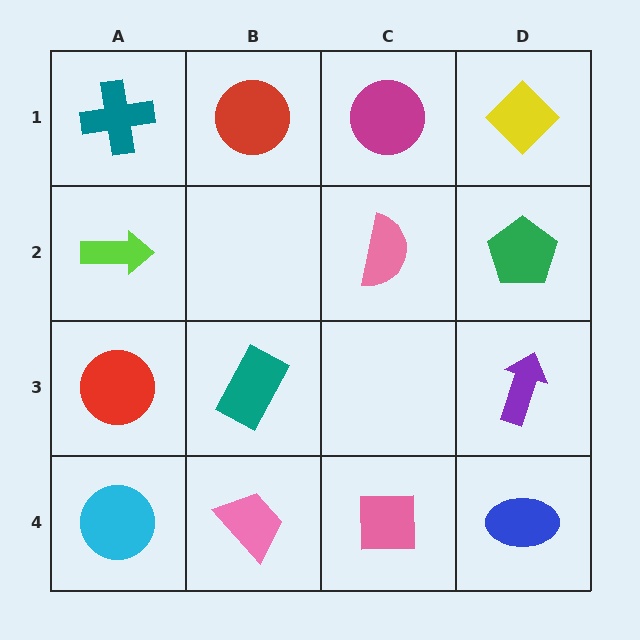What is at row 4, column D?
A blue ellipse.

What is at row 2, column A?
A lime arrow.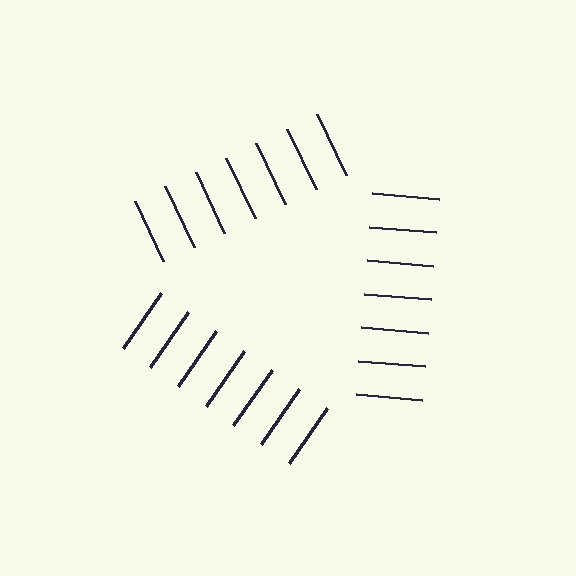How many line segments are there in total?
21 — 7 along each of the 3 edges.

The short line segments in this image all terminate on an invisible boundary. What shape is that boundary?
An illusory triangle — the line segments terminate on its edges but no continuous stroke is drawn.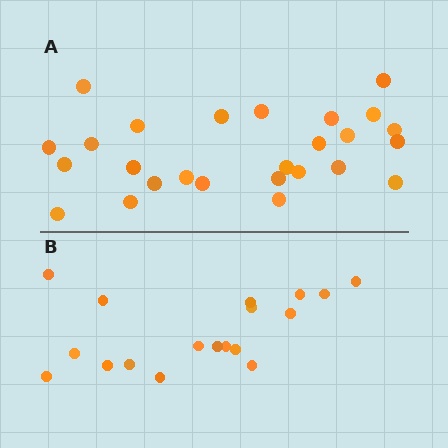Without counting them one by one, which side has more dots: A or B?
Region A (the top region) has more dots.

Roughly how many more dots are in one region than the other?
Region A has roughly 8 or so more dots than region B.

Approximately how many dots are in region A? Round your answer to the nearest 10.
About 30 dots. (The exact count is 26, which rounds to 30.)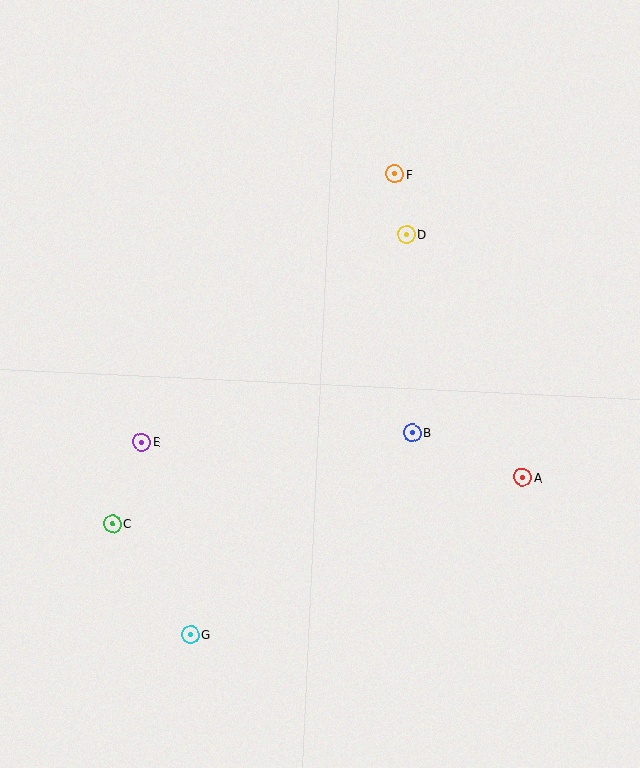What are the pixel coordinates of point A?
Point A is at (523, 478).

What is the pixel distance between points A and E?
The distance between A and E is 382 pixels.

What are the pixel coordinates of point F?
Point F is at (395, 174).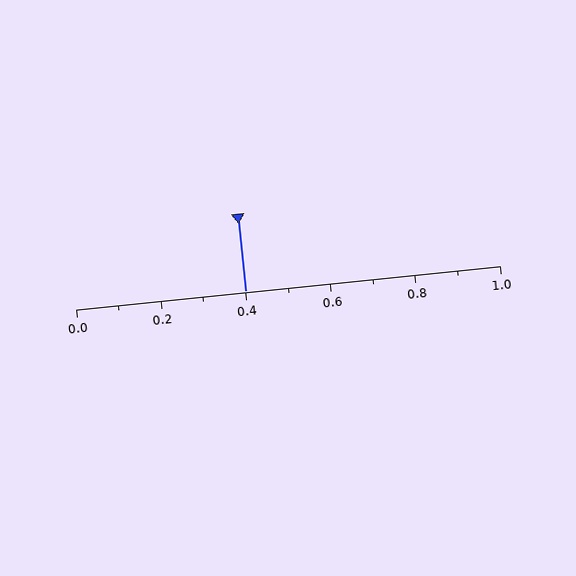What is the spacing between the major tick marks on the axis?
The major ticks are spaced 0.2 apart.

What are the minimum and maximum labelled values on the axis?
The axis runs from 0.0 to 1.0.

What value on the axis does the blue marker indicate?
The marker indicates approximately 0.4.